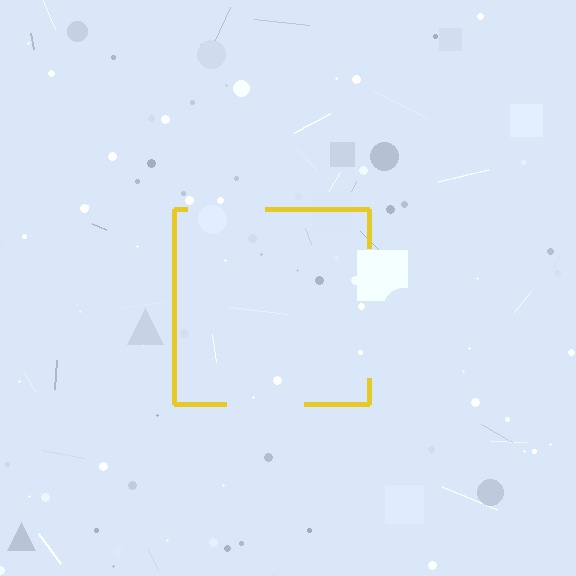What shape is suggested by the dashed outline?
The dashed outline suggests a square.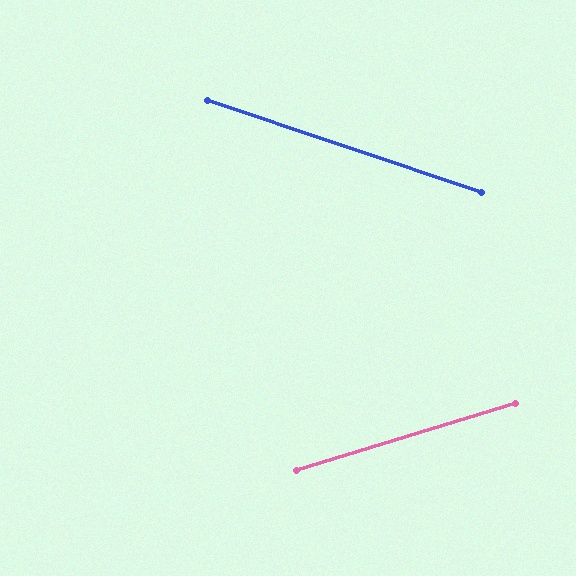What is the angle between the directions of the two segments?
Approximately 36 degrees.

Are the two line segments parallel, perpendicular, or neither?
Neither parallel nor perpendicular — they differ by about 36°.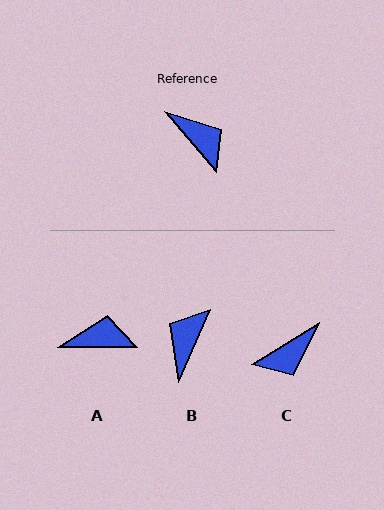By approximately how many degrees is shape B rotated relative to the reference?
Approximately 116 degrees counter-clockwise.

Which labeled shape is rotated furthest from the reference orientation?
B, about 116 degrees away.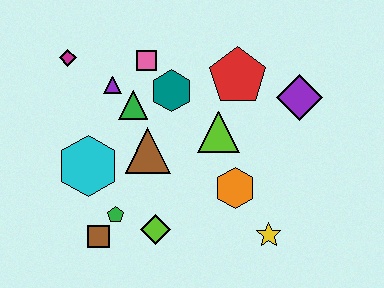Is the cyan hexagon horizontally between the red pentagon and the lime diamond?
No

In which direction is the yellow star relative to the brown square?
The yellow star is to the right of the brown square.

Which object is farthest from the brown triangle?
The purple diamond is farthest from the brown triangle.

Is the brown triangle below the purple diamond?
Yes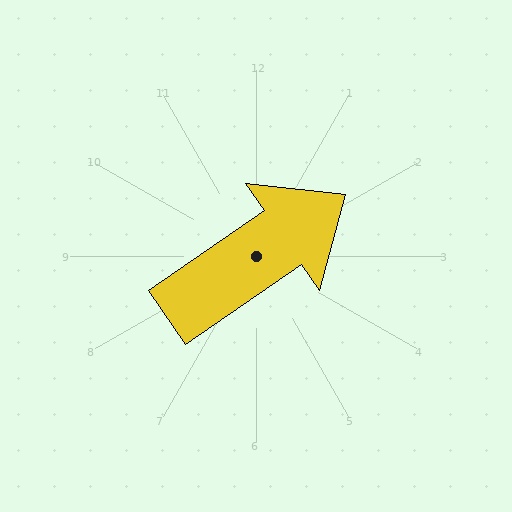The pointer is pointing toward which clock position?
Roughly 2 o'clock.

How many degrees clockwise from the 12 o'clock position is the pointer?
Approximately 55 degrees.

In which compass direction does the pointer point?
Northeast.